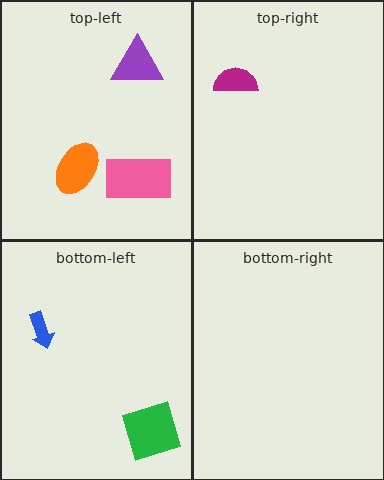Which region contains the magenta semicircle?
The top-right region.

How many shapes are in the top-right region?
1.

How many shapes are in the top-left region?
3.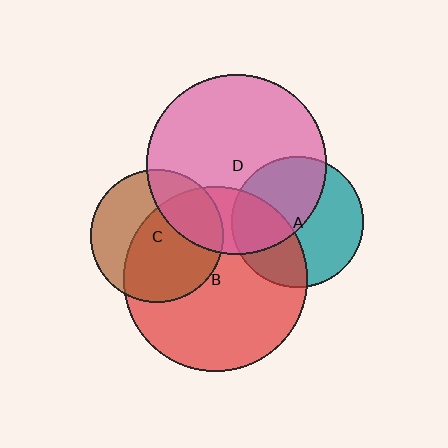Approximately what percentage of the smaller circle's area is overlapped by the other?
Approximately 30%.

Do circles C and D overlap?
Yes.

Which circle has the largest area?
Circle B (red).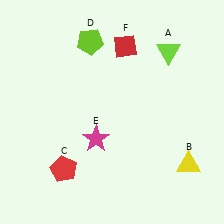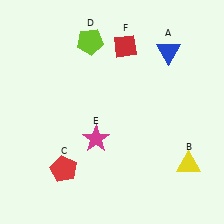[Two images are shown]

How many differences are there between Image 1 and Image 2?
There is 1 difference between the two images.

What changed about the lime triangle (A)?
In Image 1, A is lime. In Image 2, it changed to blue.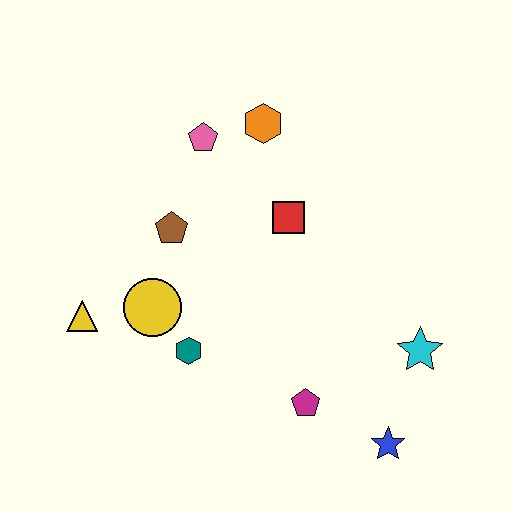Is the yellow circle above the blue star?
Yes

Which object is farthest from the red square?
The blue star is farthest from the red square.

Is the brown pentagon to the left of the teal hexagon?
Yes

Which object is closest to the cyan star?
The blue star is closest to the cyan star.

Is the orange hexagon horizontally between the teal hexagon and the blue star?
Yes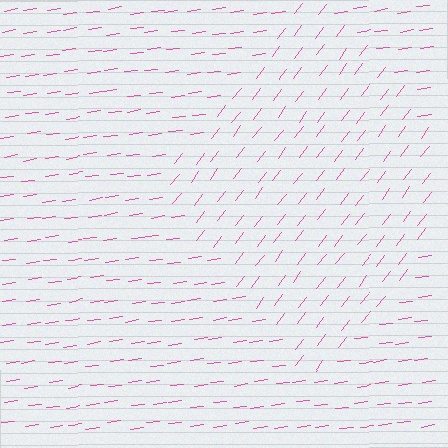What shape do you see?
I see a diamond.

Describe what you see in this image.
The image is filled with small pink line segments. A diamond region in the image has lines oriented differently from the surrounding lines, creating a visible texture boundary.